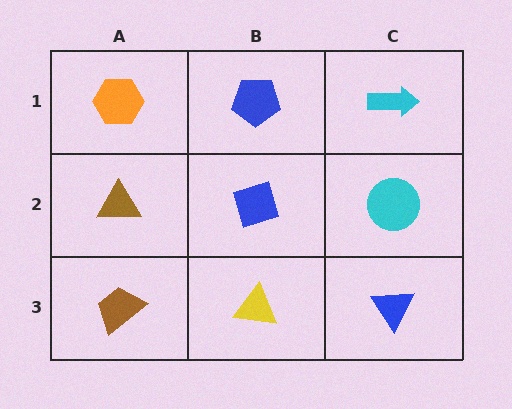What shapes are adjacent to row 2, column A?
An orange hexagon (row 1, column A), a brown trapezoid (row 3, column A), a blue diamond (row 2, column B).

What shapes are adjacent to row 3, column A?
A brown triangle (row 2, column A), a yellow triangle (row 3, column B).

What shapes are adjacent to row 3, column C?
A cyan circle (row 2, column C), a yellow triangle (row 3, column B).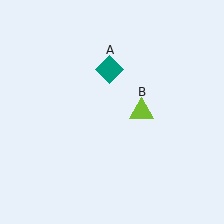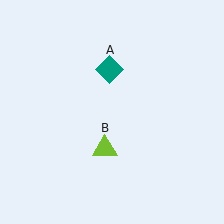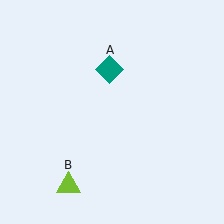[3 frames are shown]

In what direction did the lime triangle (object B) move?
The lime triangle (object B) moved down and to the left.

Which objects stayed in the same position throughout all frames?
Teal diamond (object A) remained stationary.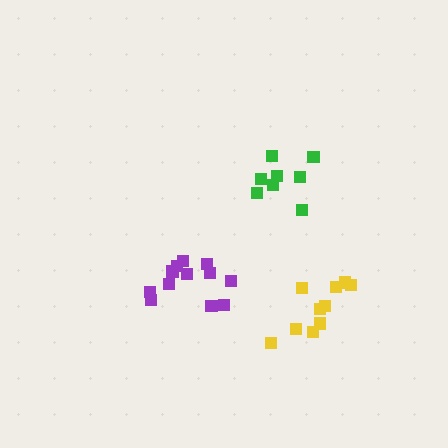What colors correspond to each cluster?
The clusters are colored: purple, yellow, green.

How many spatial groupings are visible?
There are 3 spatial groupings.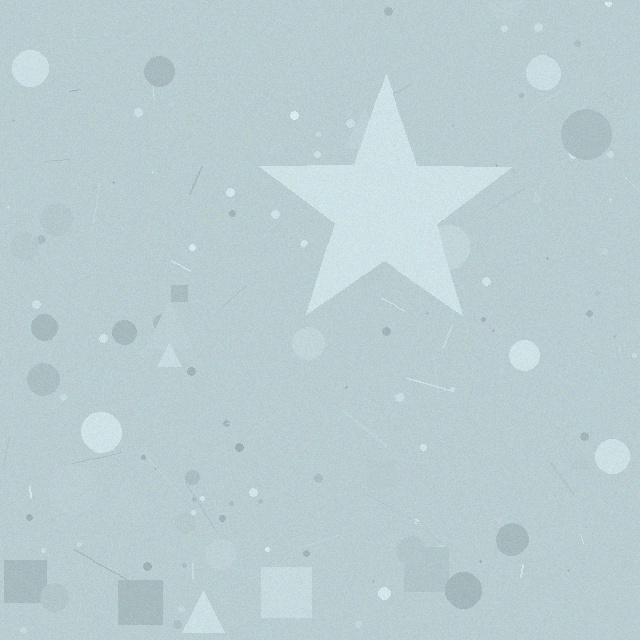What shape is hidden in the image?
A star is hidden in the image.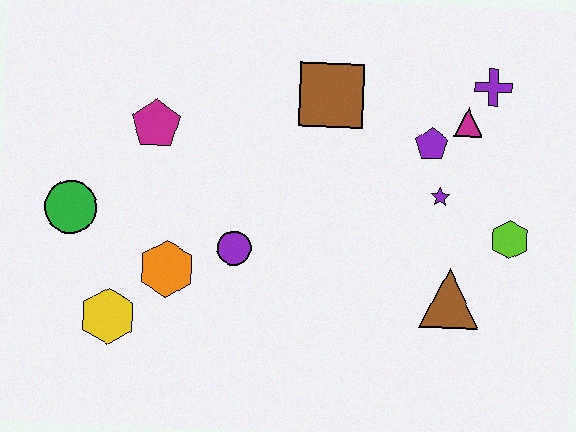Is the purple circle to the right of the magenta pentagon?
Yes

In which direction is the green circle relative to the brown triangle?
The green circle is to the left of the brown triangle.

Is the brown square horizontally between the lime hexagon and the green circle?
Yes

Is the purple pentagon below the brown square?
Yes